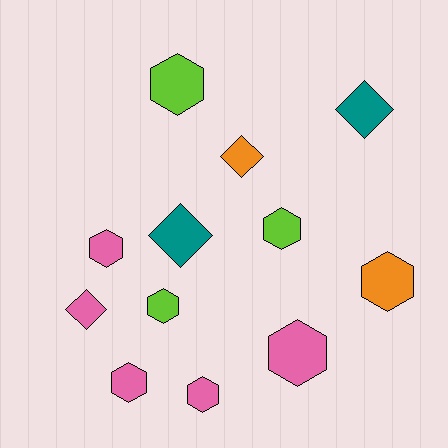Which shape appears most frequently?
Hexagon, with 8 objects.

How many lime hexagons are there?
There are 3 lime hexagons.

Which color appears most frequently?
Pink, with 5 objects.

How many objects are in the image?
There are 12 objects.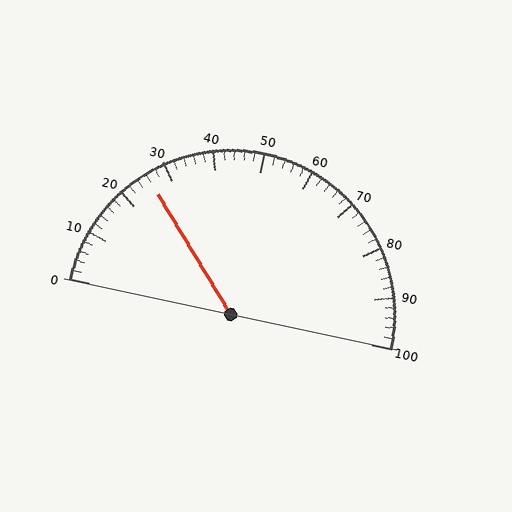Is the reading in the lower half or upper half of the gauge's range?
The reading is in the lower half of the range (0 to 100).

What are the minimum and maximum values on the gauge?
The gauge ranges from 0 to 100.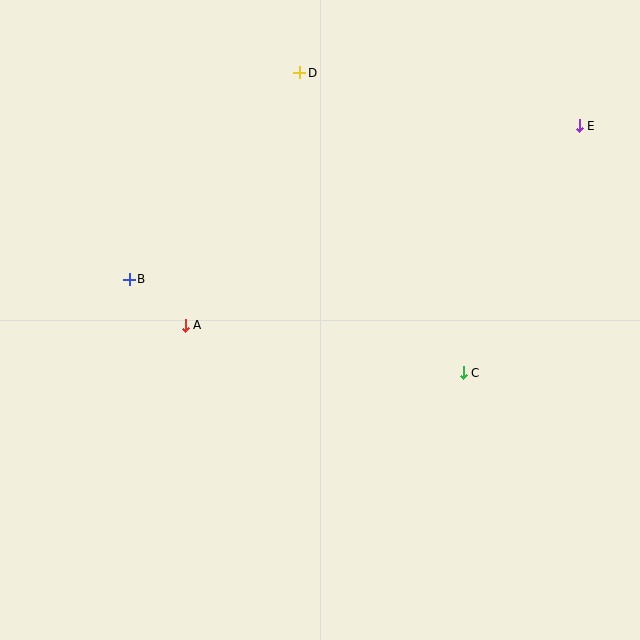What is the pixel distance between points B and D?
The distance between B and D is 268 pixels.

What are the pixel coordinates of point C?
Point C is at (463, 373).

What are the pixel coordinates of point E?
Point E is at (579, 126).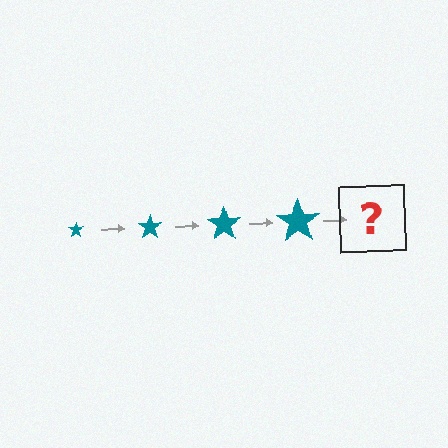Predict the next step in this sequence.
The next step is a teal star, larger than the previous one.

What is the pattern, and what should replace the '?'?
The pattern is that the star gets progressively larger each step. The '?' should be a teal star, larger than the previous one.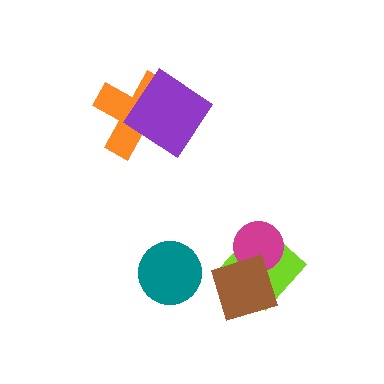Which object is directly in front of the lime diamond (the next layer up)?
The magenta circle is directly in front of the lime diamond.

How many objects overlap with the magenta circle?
2 objects overlap with the magenta circle.